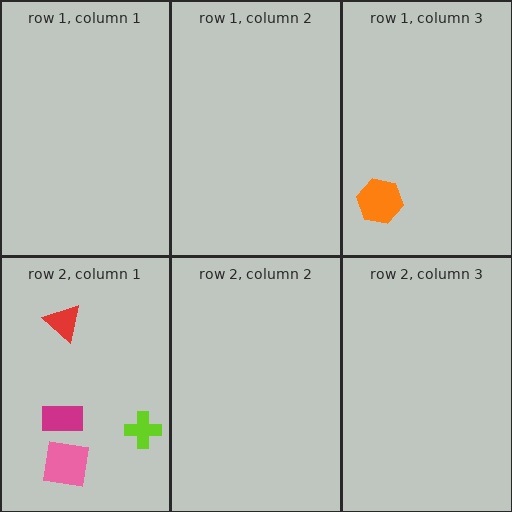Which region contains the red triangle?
The row 2, column 1 region.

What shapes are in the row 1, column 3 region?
The orange hexagon.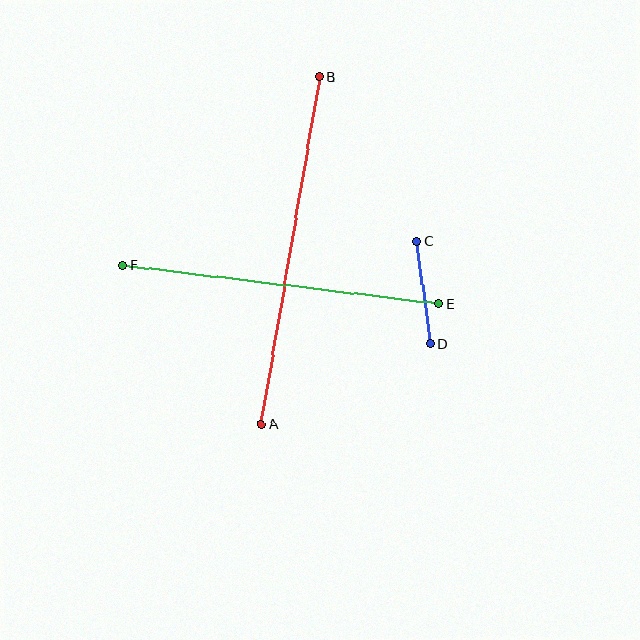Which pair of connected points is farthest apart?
Points A and B are farthest apart.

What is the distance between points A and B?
The distance is approximately 352 pixels.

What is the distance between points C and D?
The distance is approximately 104 pixels.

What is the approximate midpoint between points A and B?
The midpoint is at approximately (291, 251) pixels.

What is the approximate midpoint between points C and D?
The midpoint is at approximately (424, 293) pixels.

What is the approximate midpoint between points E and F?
The midpoint is at approximately (281, 285) pixels.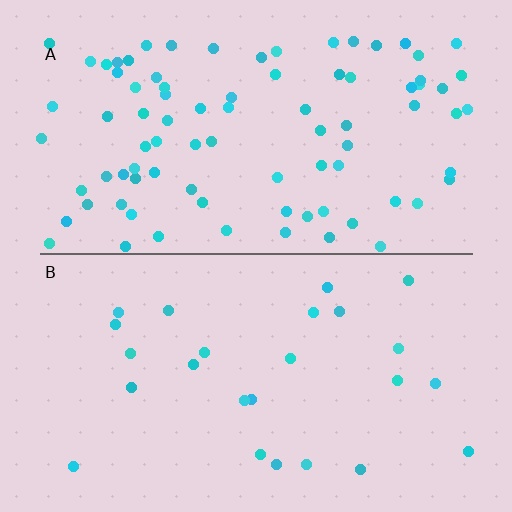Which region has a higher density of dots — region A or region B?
A (the top).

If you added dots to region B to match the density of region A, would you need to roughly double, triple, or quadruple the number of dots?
Approximately triple.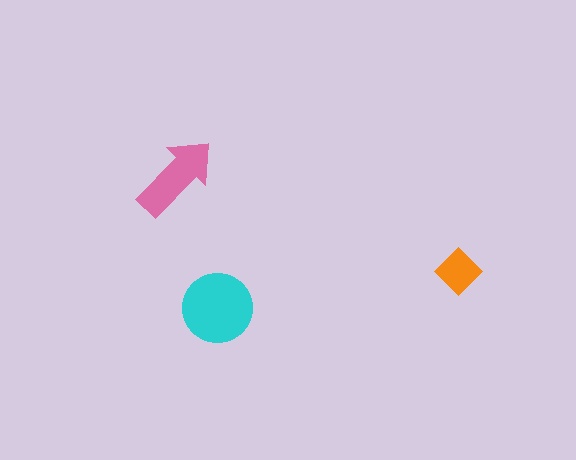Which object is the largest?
The cyan circle.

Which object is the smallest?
The orange diamond.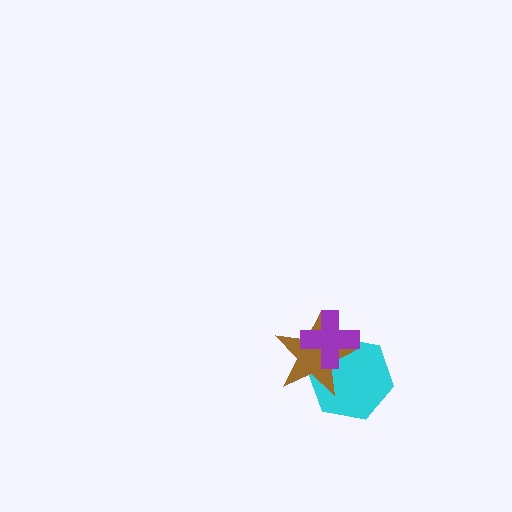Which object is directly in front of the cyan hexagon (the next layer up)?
The brown star is directly in front of the cyan hexagon.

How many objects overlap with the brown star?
2 objects overlap with the brown star.